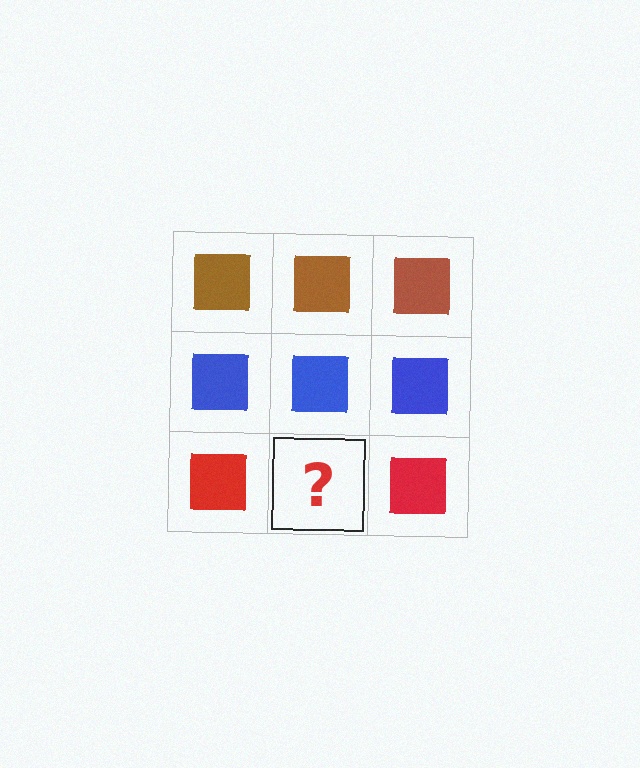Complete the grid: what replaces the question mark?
The question mark should be replaced with a red square.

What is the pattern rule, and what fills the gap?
The rule is that each row has a consistent color. The gap should be filled with a red square.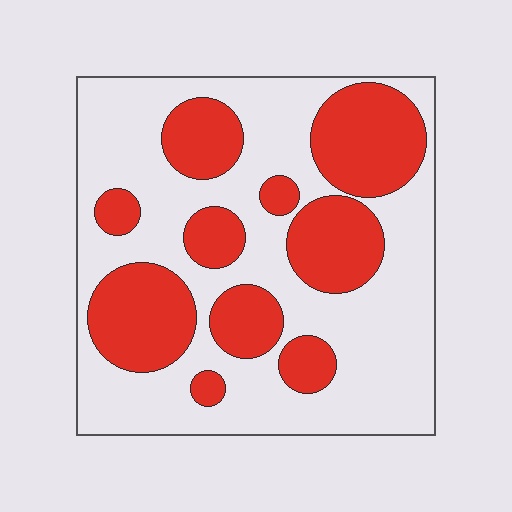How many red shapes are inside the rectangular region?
10.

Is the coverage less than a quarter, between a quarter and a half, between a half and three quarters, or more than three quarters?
Between a quarter and a half.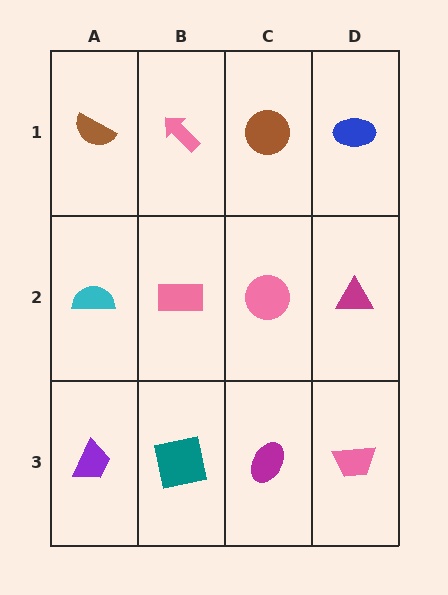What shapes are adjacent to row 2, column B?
A pink arrow (row 1, column B), a teal square (row 3, column B), a cyan semicircle (row 2, column A), a pink circle (row 2, column C).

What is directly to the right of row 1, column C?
A blue ellipse.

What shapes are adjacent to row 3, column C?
A pink circle (row 2, column C), a teal square (row 3, column B), a pink trapezoid (row 3, column D).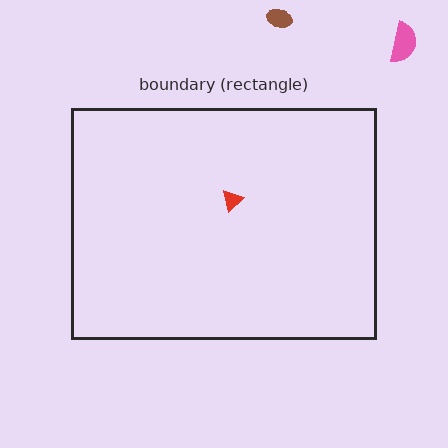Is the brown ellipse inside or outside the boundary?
Outside.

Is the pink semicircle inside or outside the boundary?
Outside.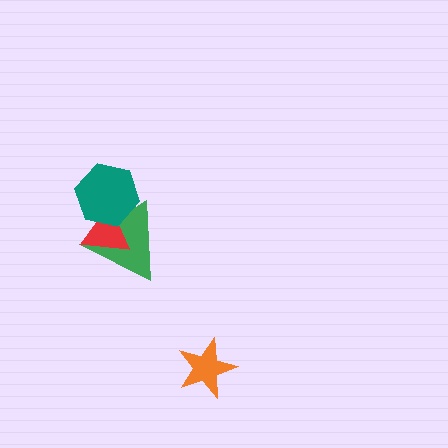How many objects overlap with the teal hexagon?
2 objects overlap with the teal hexagon.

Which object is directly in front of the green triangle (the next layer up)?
The red triangle is directly in front of the green triangle.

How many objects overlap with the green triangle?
2 objects overlap with the green triangle.